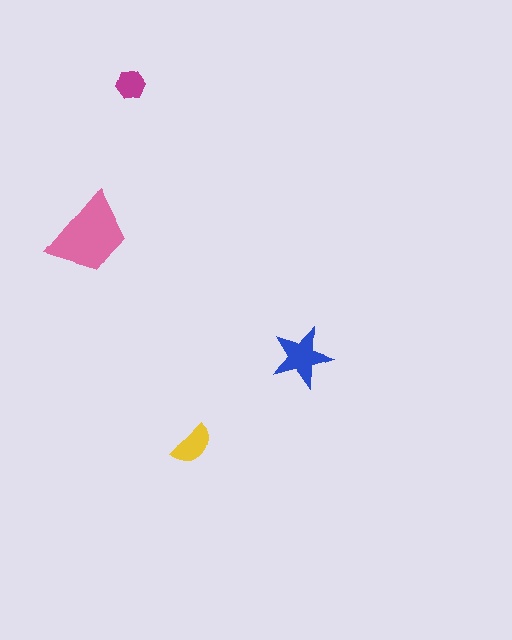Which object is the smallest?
The magenta hexagon.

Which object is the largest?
The pink trapezoid.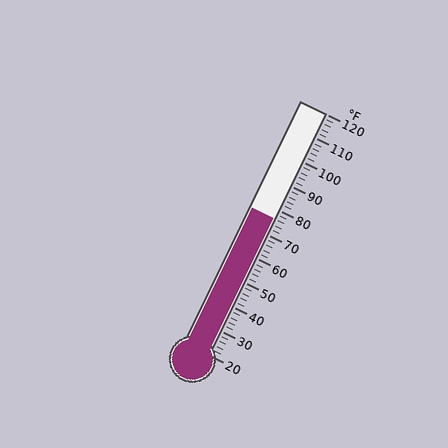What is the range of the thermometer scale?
The thermometer scale ranges from 20°F to 120°F.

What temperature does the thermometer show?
The thermometer shows approximately 76°F.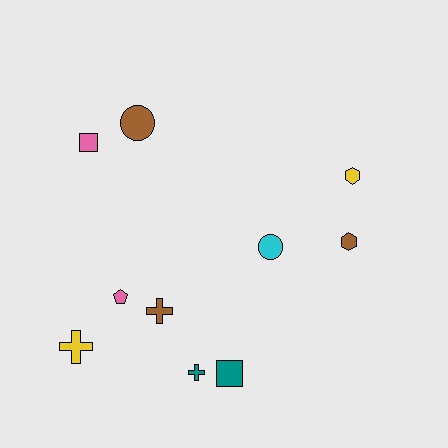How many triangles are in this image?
There are no triangles.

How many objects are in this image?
There are 10 objects.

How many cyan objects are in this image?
There is 1 cyan object.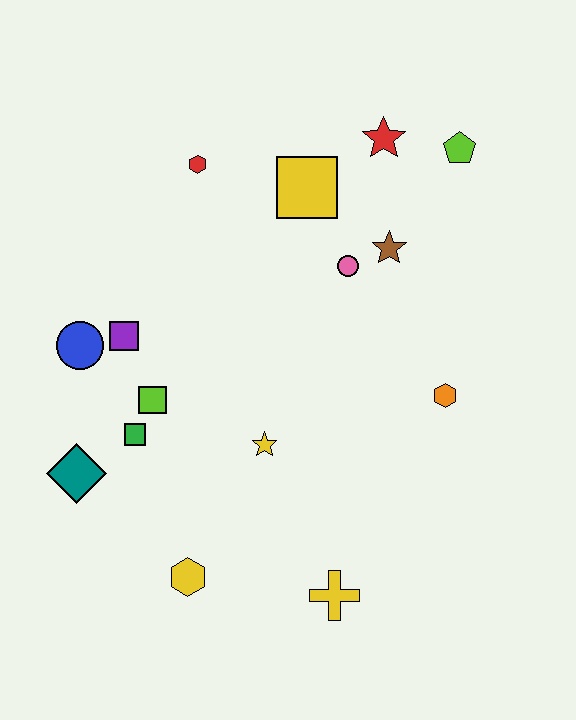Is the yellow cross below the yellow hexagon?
Yes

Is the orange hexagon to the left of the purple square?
No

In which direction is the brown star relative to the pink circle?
The brown star is to the right of the pink circle.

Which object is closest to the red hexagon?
The yellow square is closest to the red hexagon.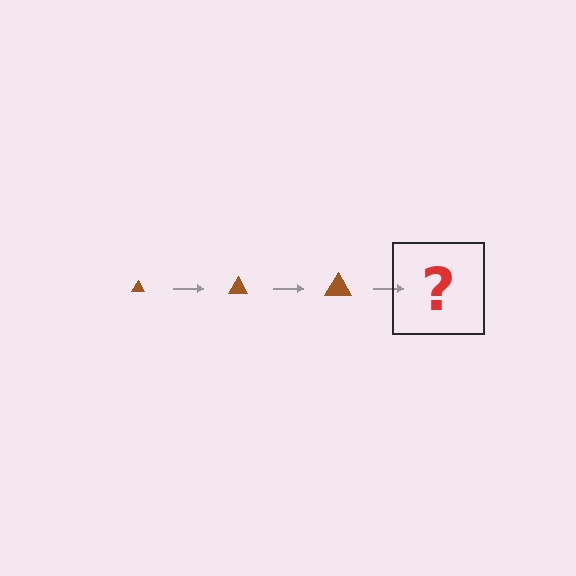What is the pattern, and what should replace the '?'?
The pattern is that the triangle gets progressively larger each step. The '?' should be a brown triangle, larger than the previous one.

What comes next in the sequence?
The next element should be a brown triangle, larger than the previous one.